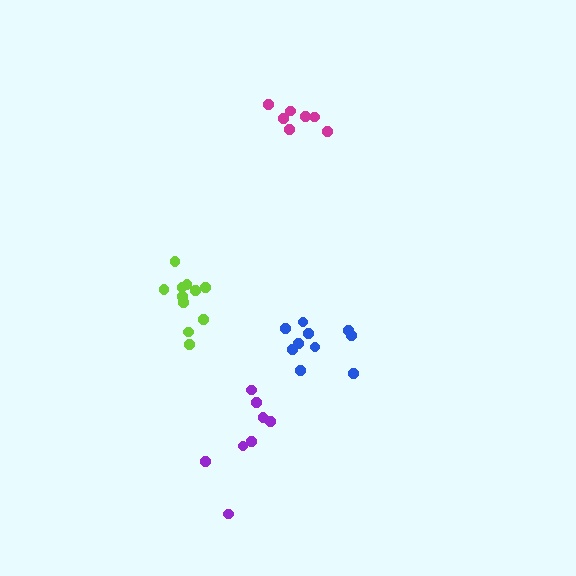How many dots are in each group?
Group 1: 10 dots, Group 2: 11 dots, Group 3: 7 dots, Group 4: 8 dots (36 total).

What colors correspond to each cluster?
The clusters are colored: blue, lime, magenta, purple.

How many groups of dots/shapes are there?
There are 4 groups.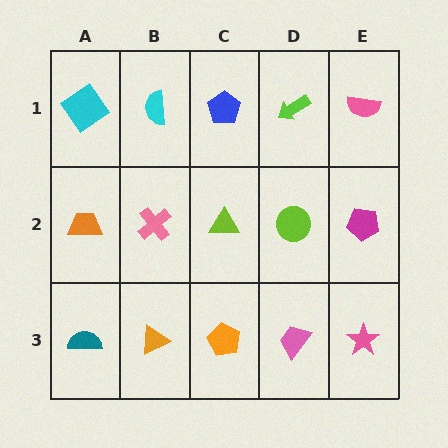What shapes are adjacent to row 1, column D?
A lime circle (row 2, column D), a blue pentagon (row 1, column C), a pink semicircle (row 1, column E).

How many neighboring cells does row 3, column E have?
2.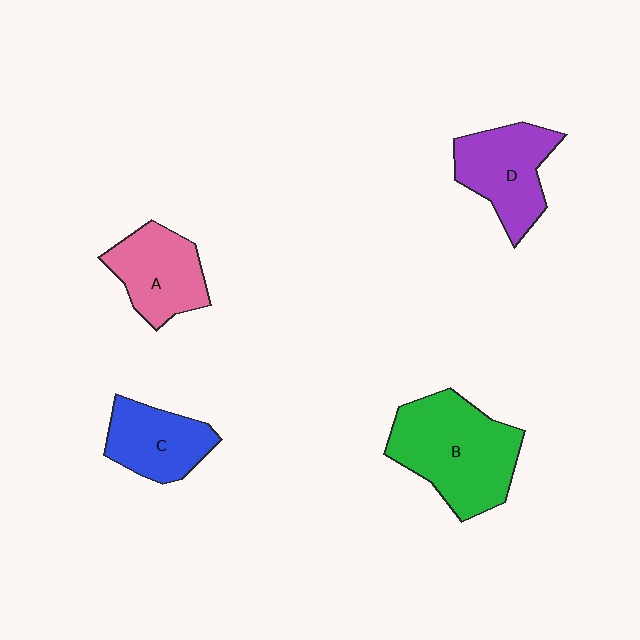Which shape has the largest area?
Shape B (green).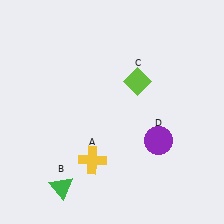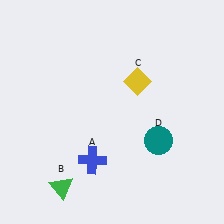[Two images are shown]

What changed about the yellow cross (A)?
In Image 1, A is yellow. In Image 2, it changed to blue.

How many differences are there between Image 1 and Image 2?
There are 3 differences between the two images.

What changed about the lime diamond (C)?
In Image 1, C is lime. In Image 2, it changed to yellow.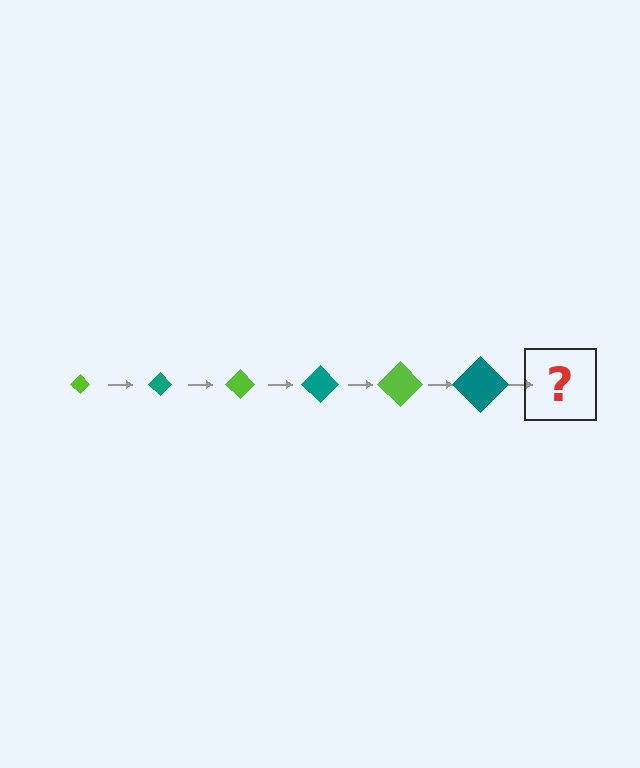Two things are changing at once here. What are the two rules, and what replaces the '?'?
The two rules are that the diamond grows larger each step and the color cycles through lime and teal. The '?' should be a lime diamond, larger than the previous one.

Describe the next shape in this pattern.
It should be a lime diamond, larger than the previous one.